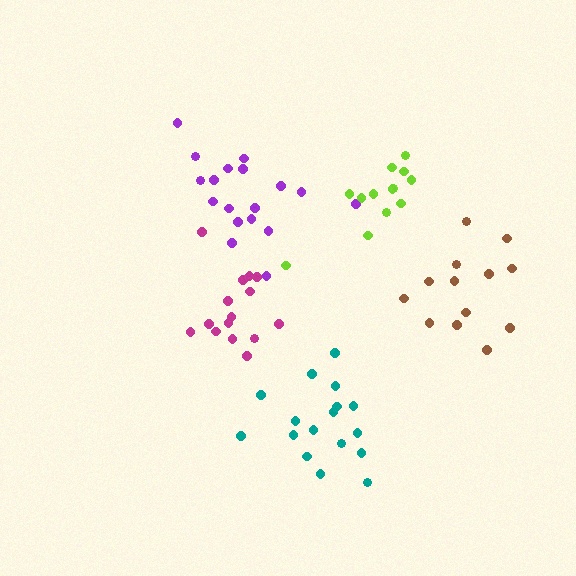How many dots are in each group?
Group 1: 15 dots, Group 2: 18 dots, Group 3: 13 dots, Group 4: 13 dots, Group 5: 18 dots (77 total).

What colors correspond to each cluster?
The clusters are colored: magenta, purple, lime, brown, teal.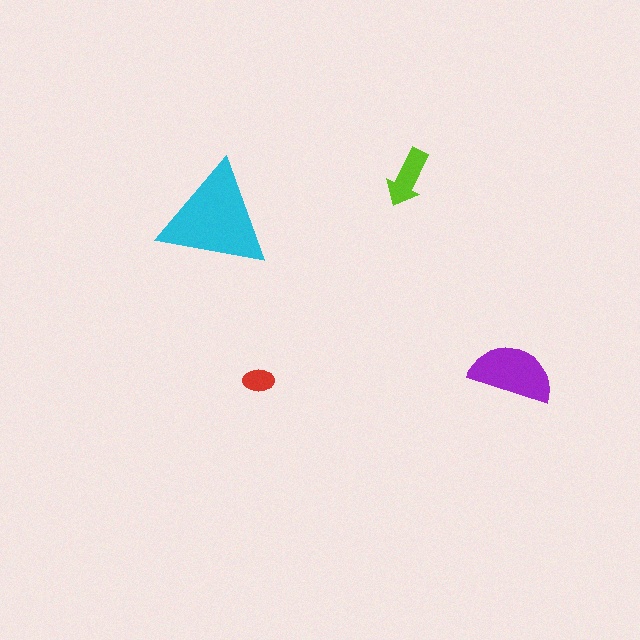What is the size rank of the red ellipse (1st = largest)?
4th.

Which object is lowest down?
The red ellipse is bottommost.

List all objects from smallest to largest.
The red ellipse, the lime arrow, the purple semicircle, the cyan triangle.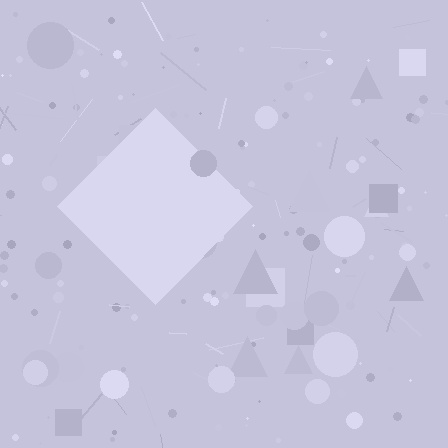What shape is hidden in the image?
A diamond is hidden in the image.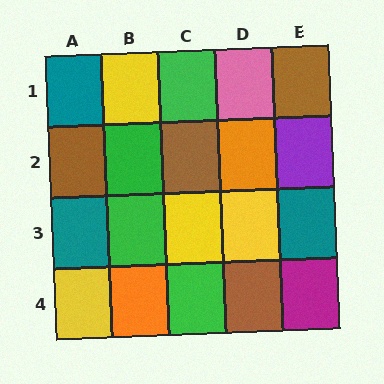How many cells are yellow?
4 cells are yellow.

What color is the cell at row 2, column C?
Brown.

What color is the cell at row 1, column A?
Teal.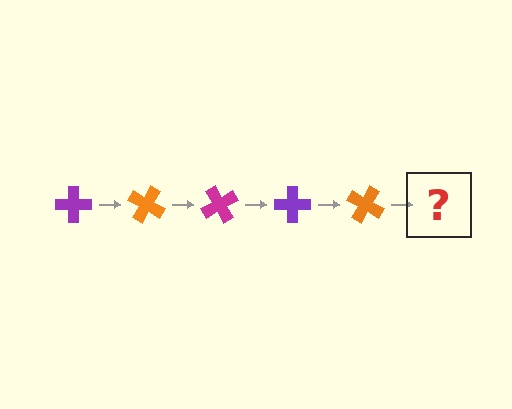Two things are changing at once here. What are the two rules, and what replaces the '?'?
The two rules are that it rotates 30 degrees each step and the color cycles through purple, orange, and magenta. The '?' should be a magenta cross, rotated 150 degrees from the start.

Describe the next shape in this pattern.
It should be a magenta cross, rotated 150 degrees from the start.